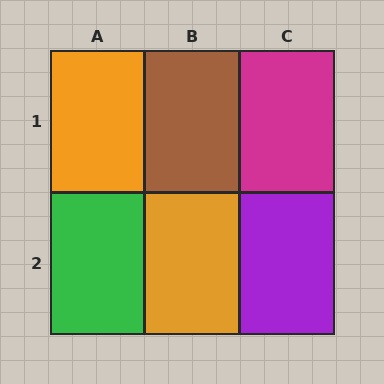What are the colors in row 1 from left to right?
Orange, brown, magenta.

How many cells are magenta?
1 cell is magenta.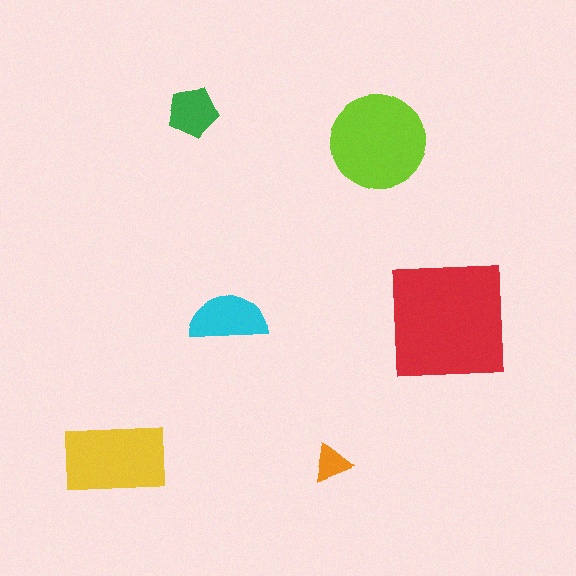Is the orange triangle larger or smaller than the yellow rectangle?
Smaller.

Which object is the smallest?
The orange triangle.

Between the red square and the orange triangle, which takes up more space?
The red square.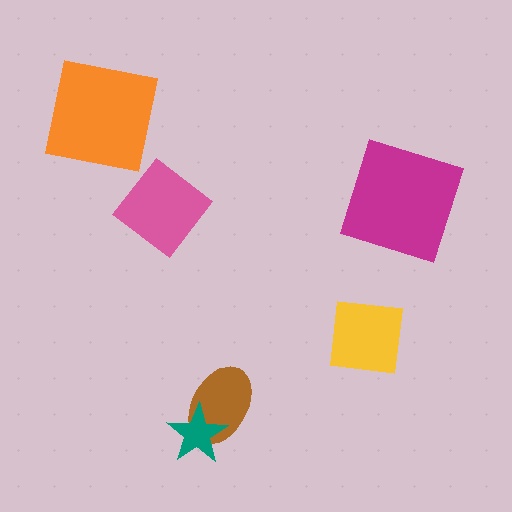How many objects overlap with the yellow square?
0 objects overlap with the yellow square.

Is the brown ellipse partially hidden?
Yes, it is partially covered by another shape.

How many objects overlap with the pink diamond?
0 objects overlap with the pink diamond.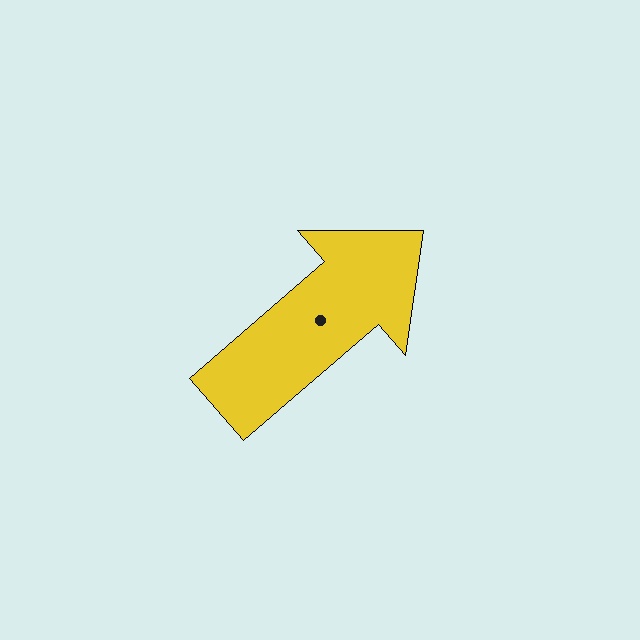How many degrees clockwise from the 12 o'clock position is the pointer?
Approximately 49 degrees.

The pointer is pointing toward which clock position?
Roughly 2 o'clock.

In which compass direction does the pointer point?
Northeast.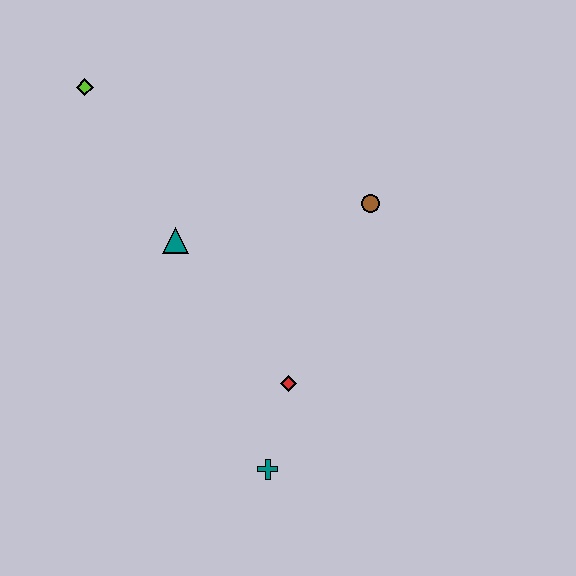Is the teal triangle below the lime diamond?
Yes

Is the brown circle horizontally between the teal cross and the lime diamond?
No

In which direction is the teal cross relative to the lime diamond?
The teal cross is below the lime diamond.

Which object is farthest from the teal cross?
The lime diamond is farthest from the teal cross.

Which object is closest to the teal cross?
The red diamond is closest to the teal cross.